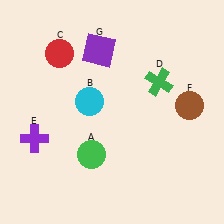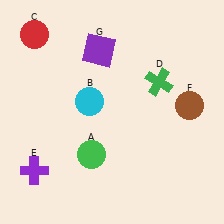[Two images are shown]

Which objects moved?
The objects that moved are: the red circle (C), the purple cross (E).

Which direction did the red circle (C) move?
The red circle (C) moved left.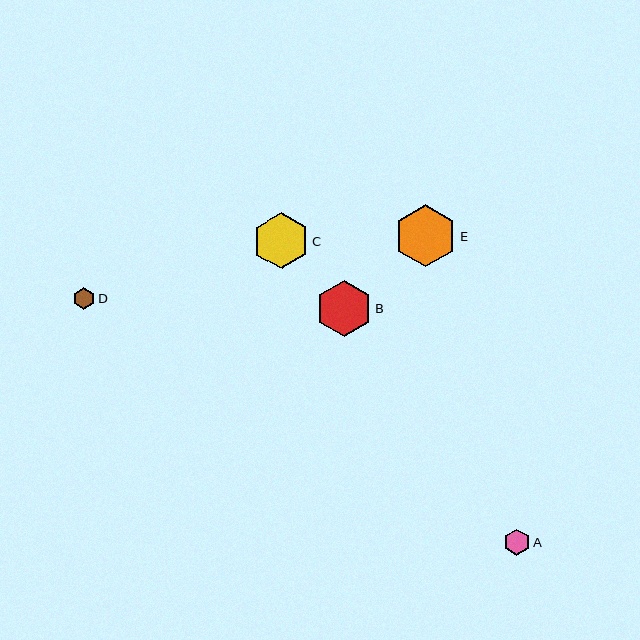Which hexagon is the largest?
Hexagon E is the largest with a size of approximately 62 pixels.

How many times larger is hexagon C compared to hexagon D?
Hexagon C is approximately 2.5 times the size of hexagon D.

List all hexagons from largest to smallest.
From largest to smallest: E, B, C, A, D.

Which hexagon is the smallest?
Hexagon D is the smallest with a size of approximately 22 pixels.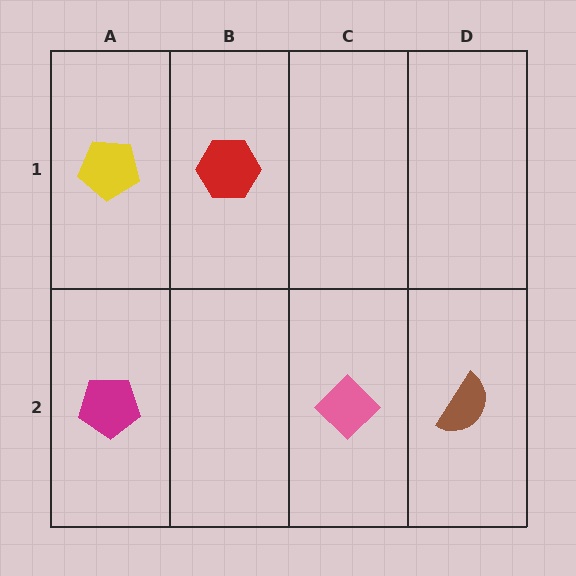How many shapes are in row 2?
3 shapes.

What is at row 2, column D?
A brown semicircle.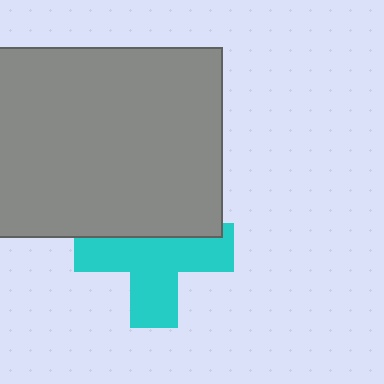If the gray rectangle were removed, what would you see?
You would see the complete cyan cross.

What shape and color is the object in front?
The object in front is a gray rectangle.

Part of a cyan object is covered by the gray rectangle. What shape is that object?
It is a cross.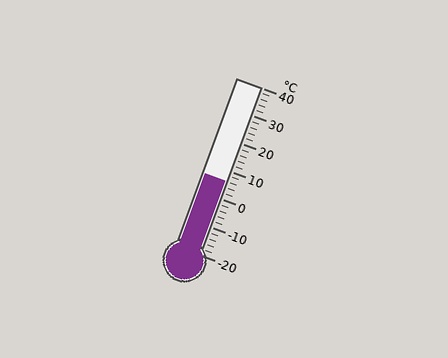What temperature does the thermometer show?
The thermometer shows approximately 6°C.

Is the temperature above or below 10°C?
The temperature is below 10°C.